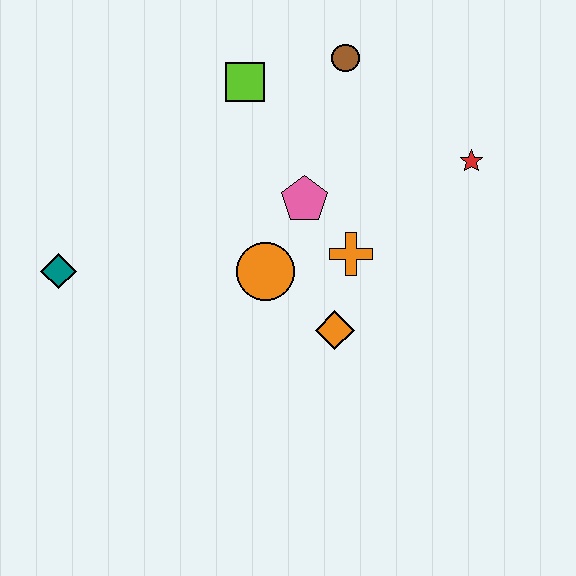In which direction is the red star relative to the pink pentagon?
The red star is to the right of the pink pentagon.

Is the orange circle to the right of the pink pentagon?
No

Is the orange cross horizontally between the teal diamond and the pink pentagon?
No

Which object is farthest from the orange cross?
The teal diamond is farthest from the orange cross.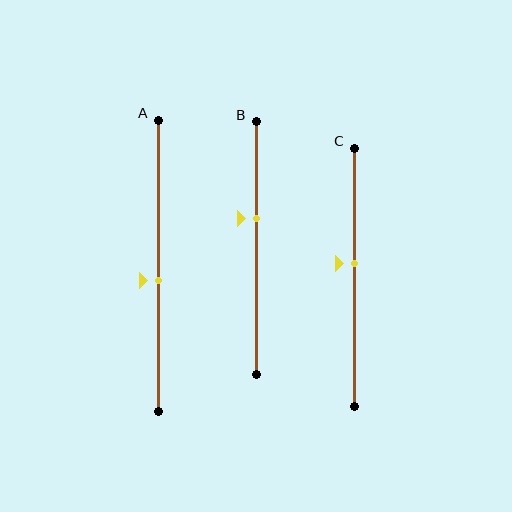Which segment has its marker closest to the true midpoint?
Segment A has its marker closest to the true midpoint.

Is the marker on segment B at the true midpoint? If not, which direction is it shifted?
No, the marker on segment B is shifted upward by about 12% of the segment length.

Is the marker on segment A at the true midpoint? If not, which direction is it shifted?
No, the marker on segment A is shifted downward by about 5% of the segment length.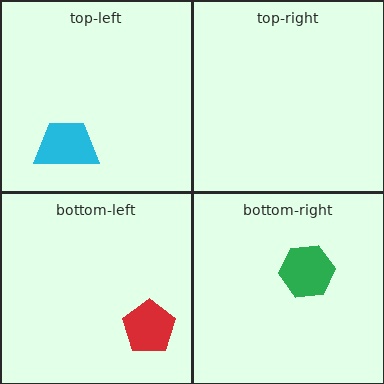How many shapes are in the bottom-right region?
1.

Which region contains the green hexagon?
The bottom-right region.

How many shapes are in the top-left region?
1.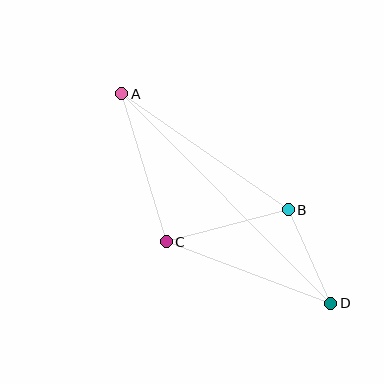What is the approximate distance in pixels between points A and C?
The distance between A and C is approximately 155 pixels.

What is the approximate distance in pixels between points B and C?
The distance between B and C is approximately 126 pixels.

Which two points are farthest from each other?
Points A and D are farthest from each other.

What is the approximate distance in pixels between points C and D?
The distance between C and D is approximately 175 pixels.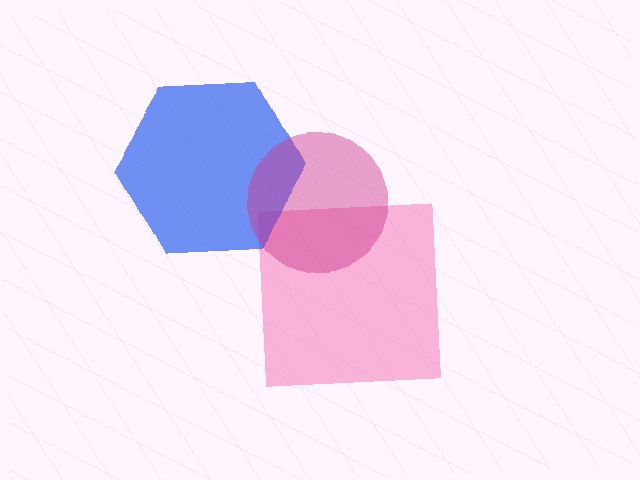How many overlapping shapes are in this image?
There are 3 overlapping shapes in the image.